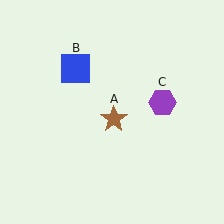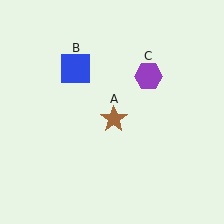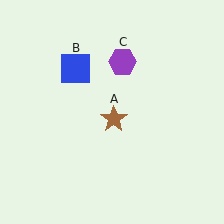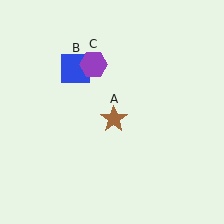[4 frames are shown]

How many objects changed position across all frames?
1 object changed position: purple hexagon (object C).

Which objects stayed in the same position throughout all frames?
Brown star (object A) and blue square (object B) remained stationary.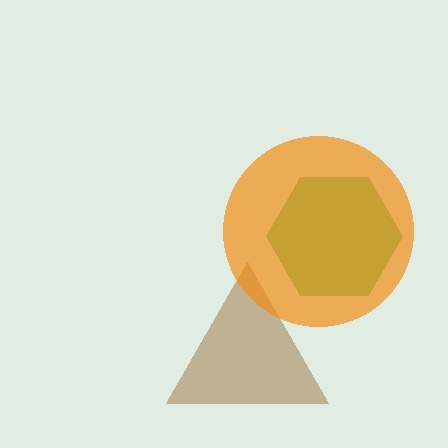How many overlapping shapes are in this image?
There are 3 overlapping shapes in the image.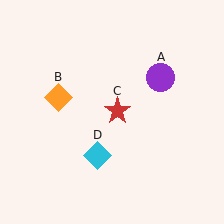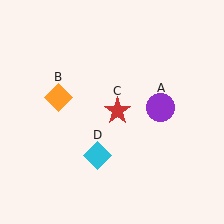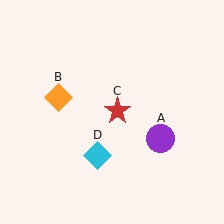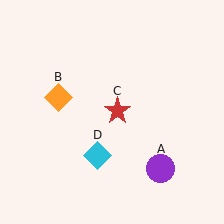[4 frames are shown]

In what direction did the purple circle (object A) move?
The purple circle (object A) moved down.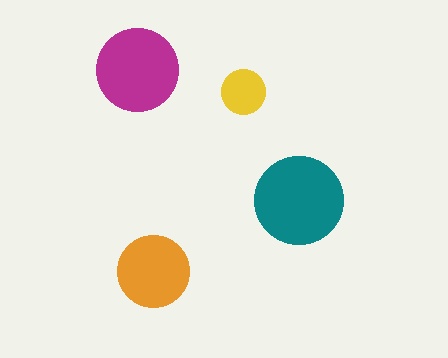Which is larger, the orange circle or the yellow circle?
The orange one.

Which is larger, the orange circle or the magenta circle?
The magenta one.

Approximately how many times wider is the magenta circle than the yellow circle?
About 2 times wider.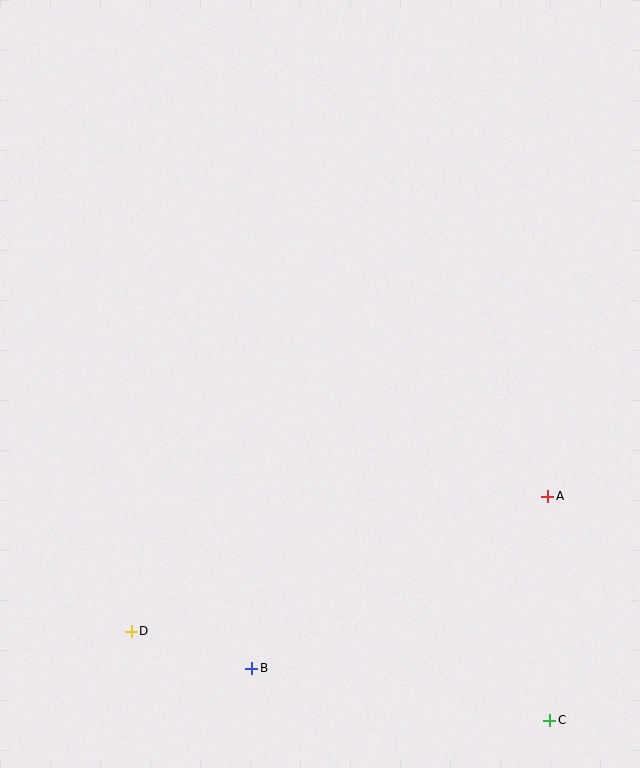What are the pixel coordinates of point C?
Point C is at (549, 720).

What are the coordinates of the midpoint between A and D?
The midpoint between A and D is at (339, 564).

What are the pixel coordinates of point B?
Point B is at (252, 668).